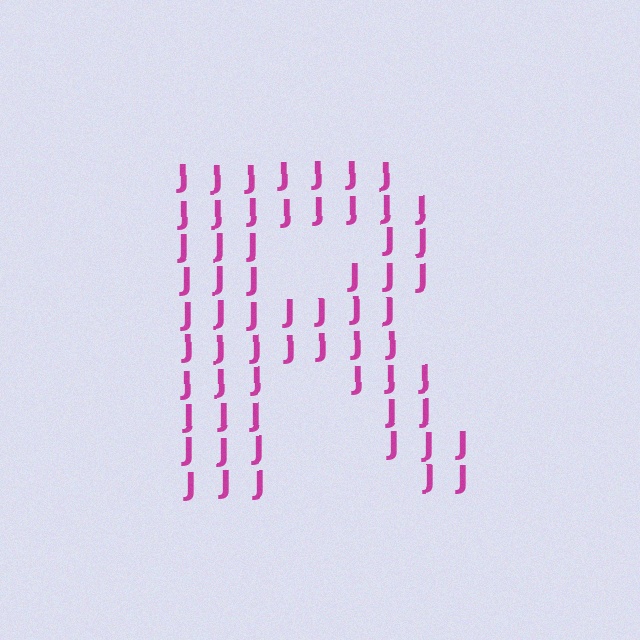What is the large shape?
The large shape is the letter R.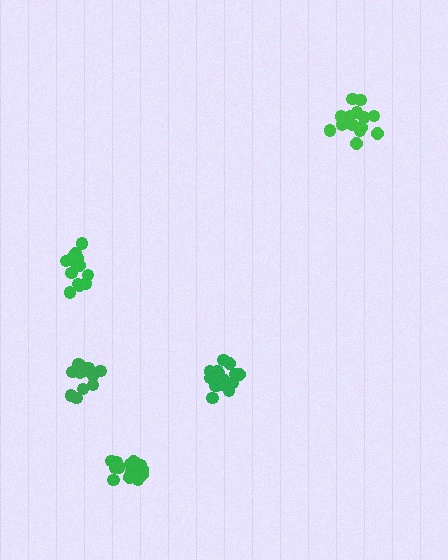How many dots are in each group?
Group 1: 17 dots, Group 2: 14 dots, Group 3: 17 dots, Group 4: 13 dots, Group 5: 17 dots (78 total).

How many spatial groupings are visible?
There are 5 spatial groupings.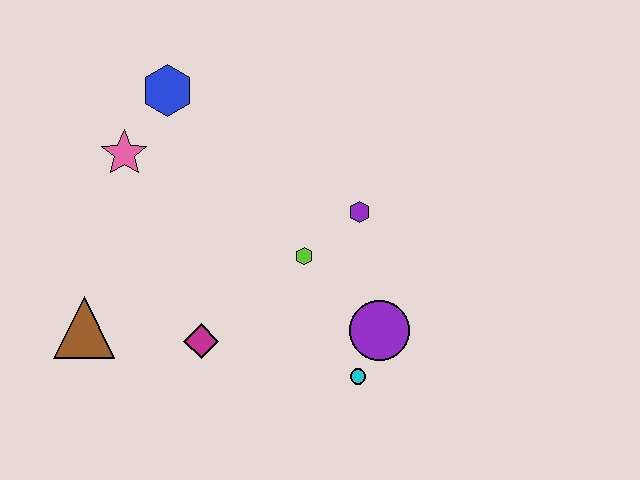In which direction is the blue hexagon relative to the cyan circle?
The blue hexagon is above the cyan circle.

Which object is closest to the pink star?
The blue hexagon is closest to the pink star.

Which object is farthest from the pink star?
The cyan circle is farthest from the pink star.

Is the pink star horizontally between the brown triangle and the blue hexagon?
Yes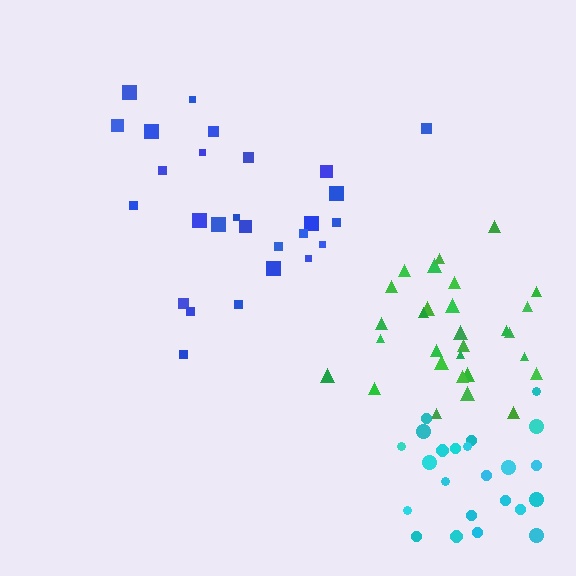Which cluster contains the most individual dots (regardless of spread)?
Green (29).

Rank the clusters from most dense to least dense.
green, cyan, blue.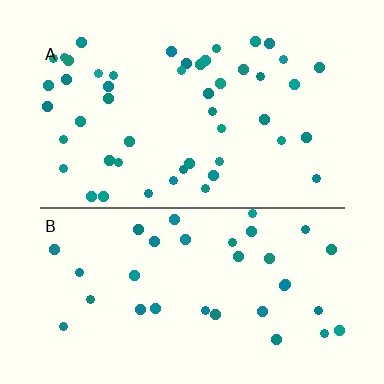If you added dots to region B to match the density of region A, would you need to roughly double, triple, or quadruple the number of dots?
Approximately double.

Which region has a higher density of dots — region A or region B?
A (the top).